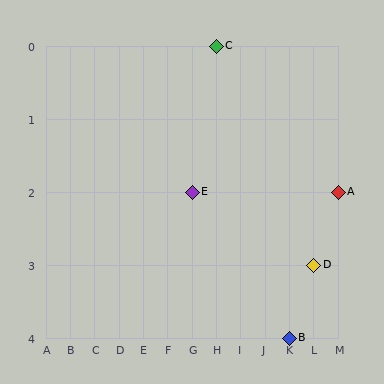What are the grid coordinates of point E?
Point E is at grid coordinates (G, 2).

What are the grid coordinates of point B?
Point B is at grid coordinates (K, 4).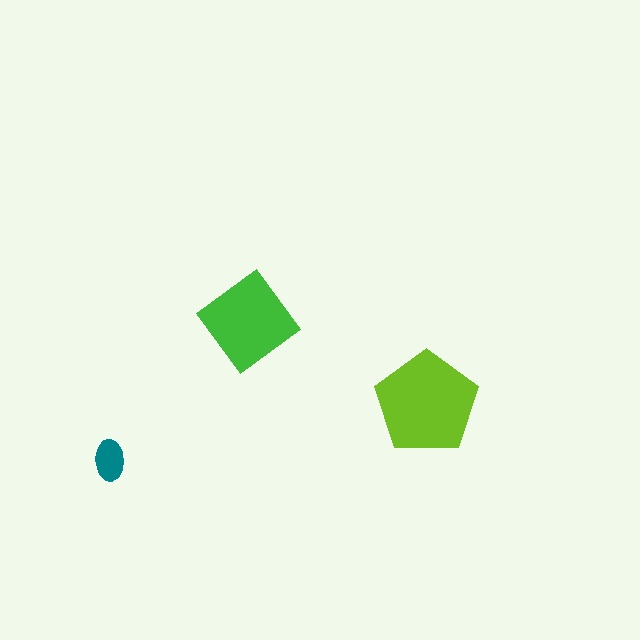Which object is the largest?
The lime pentagon.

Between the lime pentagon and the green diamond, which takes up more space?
The lime pentagon.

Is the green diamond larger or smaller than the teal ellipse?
Larger.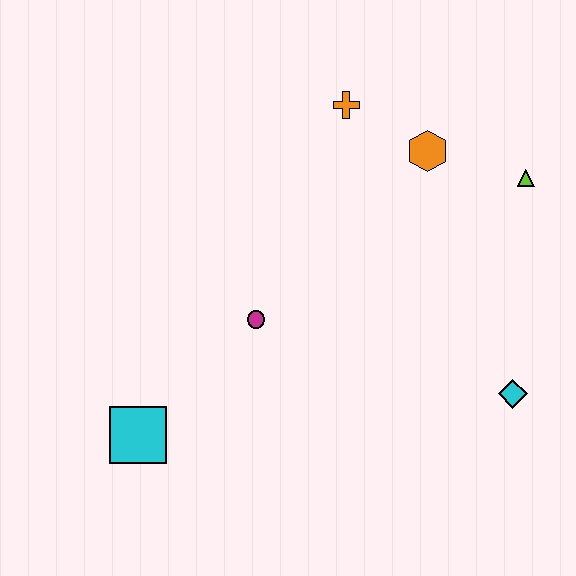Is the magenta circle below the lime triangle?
Yes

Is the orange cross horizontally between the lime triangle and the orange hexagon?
No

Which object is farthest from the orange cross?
The cyan square is farthest from the orange cross.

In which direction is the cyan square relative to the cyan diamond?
The cyan square is to the left of the cyan diamond.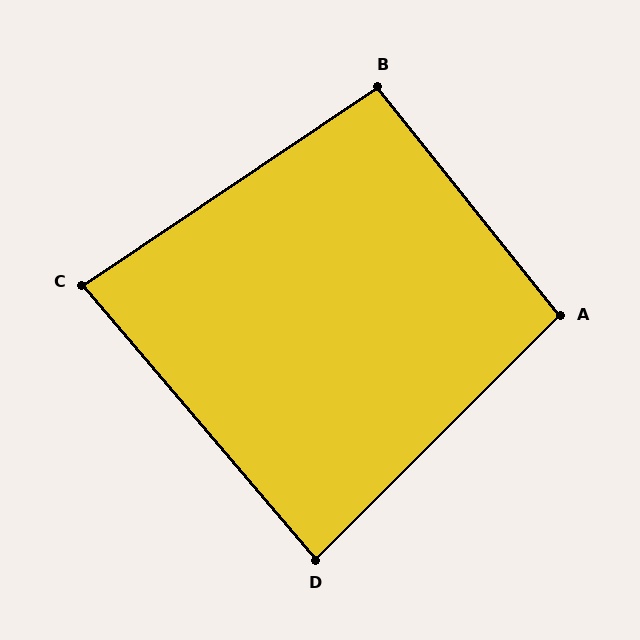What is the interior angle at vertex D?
Approximately 85 degrees (approximately right).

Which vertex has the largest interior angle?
A, at approximately 96 degrees.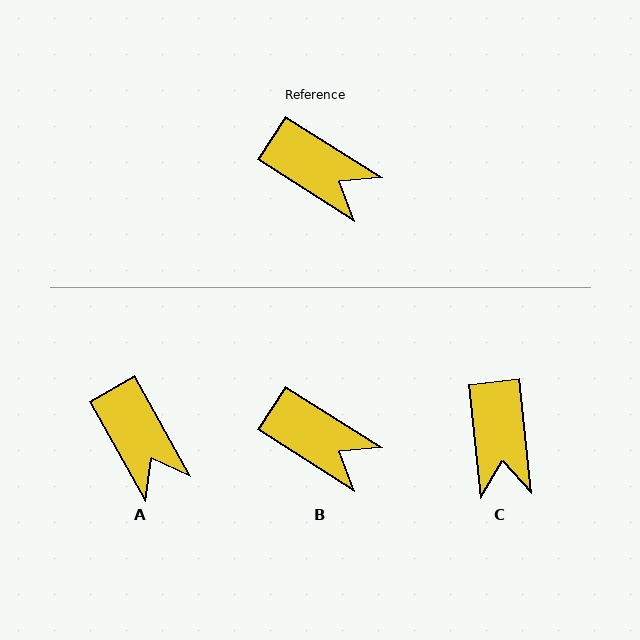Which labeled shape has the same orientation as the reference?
B.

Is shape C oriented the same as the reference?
No, it is off by about 52 degrees.